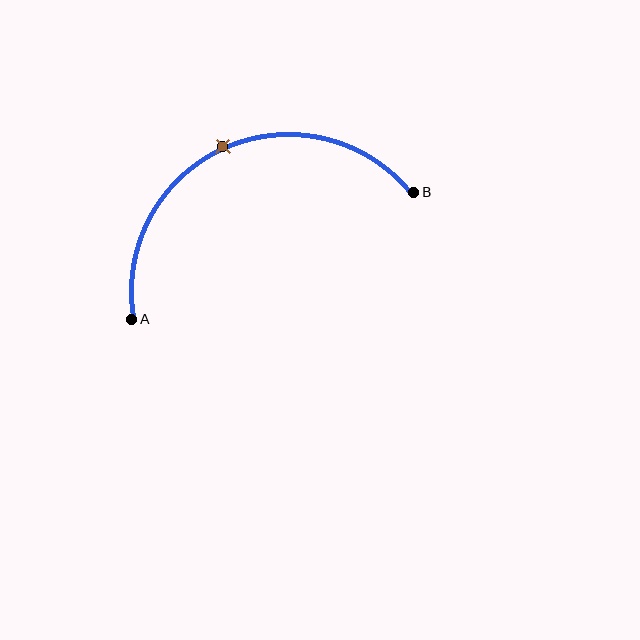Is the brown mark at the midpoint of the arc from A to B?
Yes. The brown mark lies on the arc at equal arc-length from both A and B — it is the arc midpoint.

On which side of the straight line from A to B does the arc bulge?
The arc bulges above the straight line connecting A and B.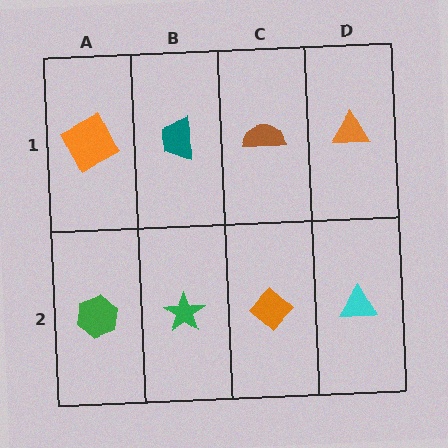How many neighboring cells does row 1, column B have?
3.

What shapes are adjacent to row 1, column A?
A green hexagon (row 2, column A), a teal trapezoid (row 1, column B).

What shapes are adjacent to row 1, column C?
An orange diamond (row 2, column C), a teal trapezoid (row 1, column B), an orange triangle (row 1, column D).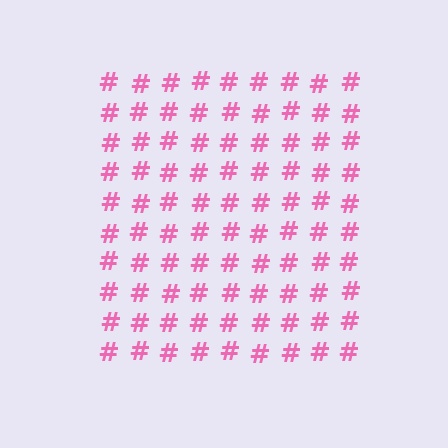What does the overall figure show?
The overall figure shows a square.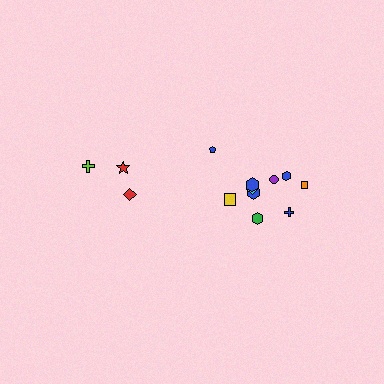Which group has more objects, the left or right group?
The right group.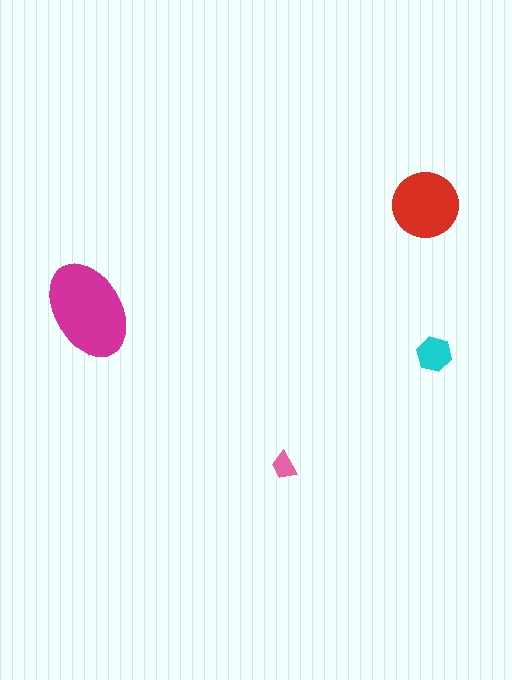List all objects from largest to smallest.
The magenta ellipse, the red circle, the cyan hexagon, the pink trapezoid.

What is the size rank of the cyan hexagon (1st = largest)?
3rd.